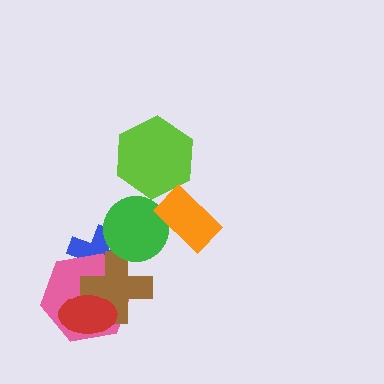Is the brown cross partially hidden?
Yes, it is partially covered by another shape.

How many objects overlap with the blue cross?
3 objects overlap with the blue cross.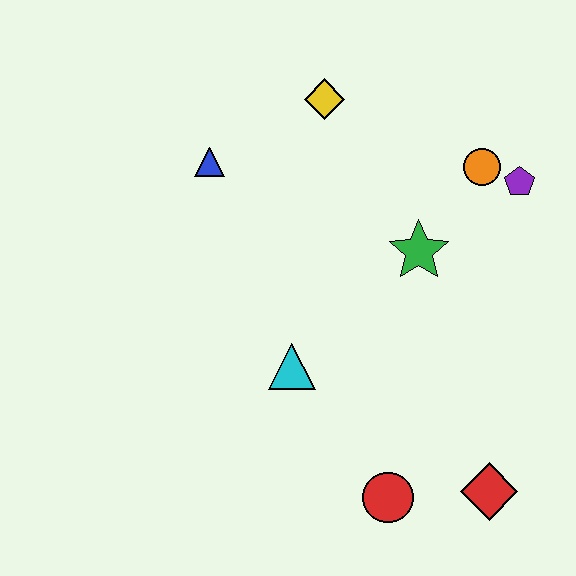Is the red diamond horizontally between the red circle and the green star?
No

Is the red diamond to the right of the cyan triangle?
Yes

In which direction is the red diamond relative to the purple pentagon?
The red diamond is below the purple pentagon.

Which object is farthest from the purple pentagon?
The red circle is farthest from the purple pentagon.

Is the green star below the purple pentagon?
Yes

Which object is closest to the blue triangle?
The yellow diamond is closest to the blue triangle.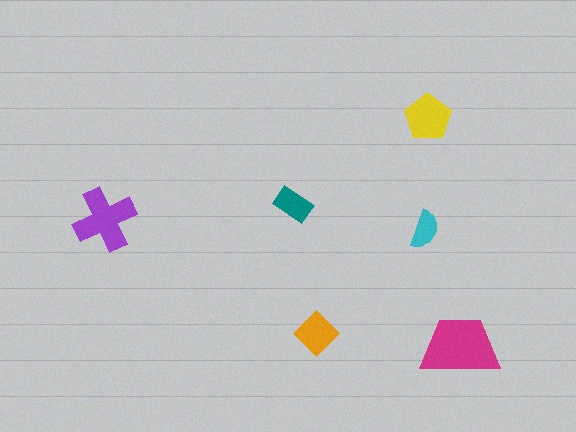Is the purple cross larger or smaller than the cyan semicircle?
Larger.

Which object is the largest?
The magenta trapezoid.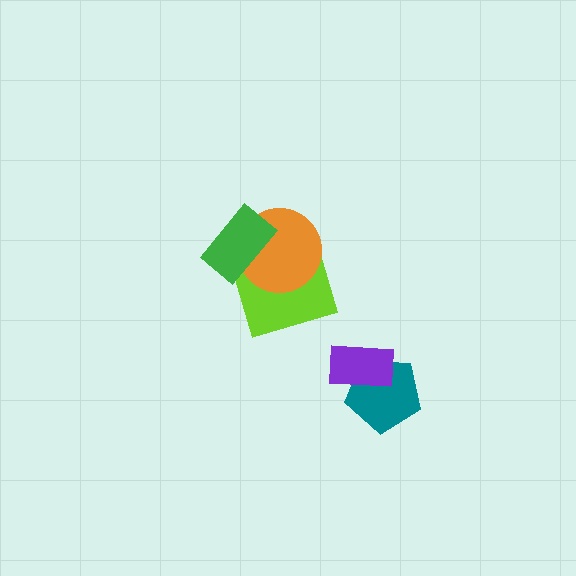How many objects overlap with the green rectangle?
2 objects overlap with the green rectangle.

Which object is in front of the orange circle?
The green rectangle is in front of the orange circle.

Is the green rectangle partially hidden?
No, no other shape covers it.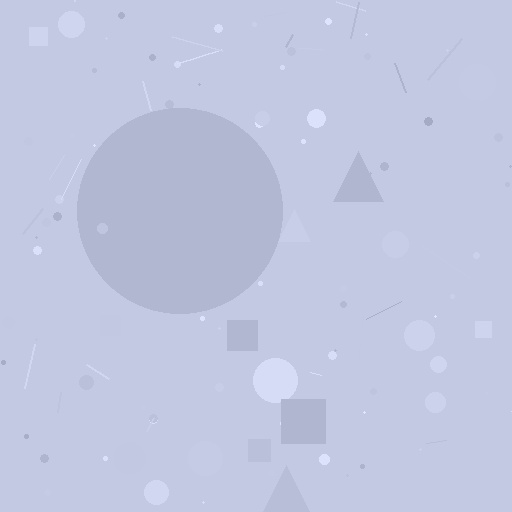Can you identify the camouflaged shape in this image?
The camouflaged shape is a circle.